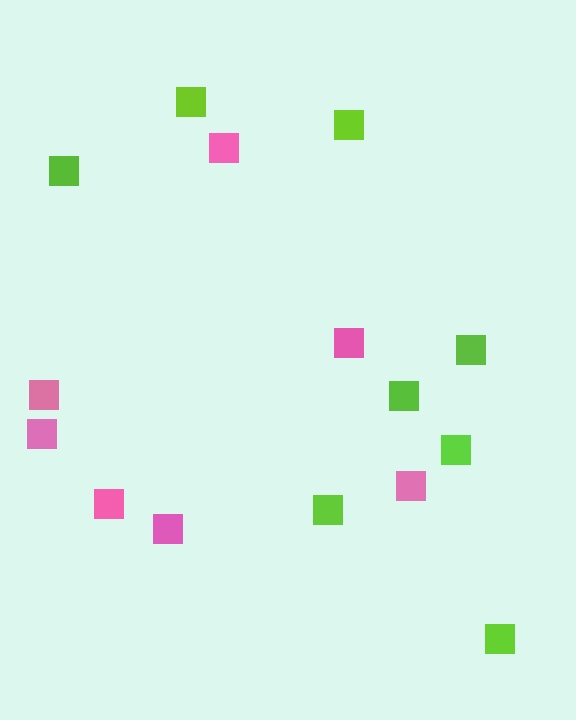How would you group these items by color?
There are 2 groups: one group of lime squares (8) and one group of pink squares (7).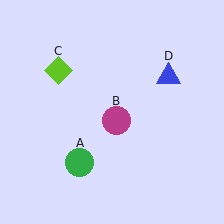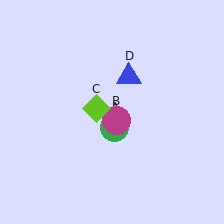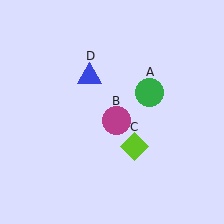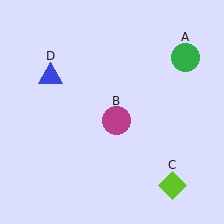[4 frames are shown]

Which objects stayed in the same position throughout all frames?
Magenta circle (object B) remained stationary.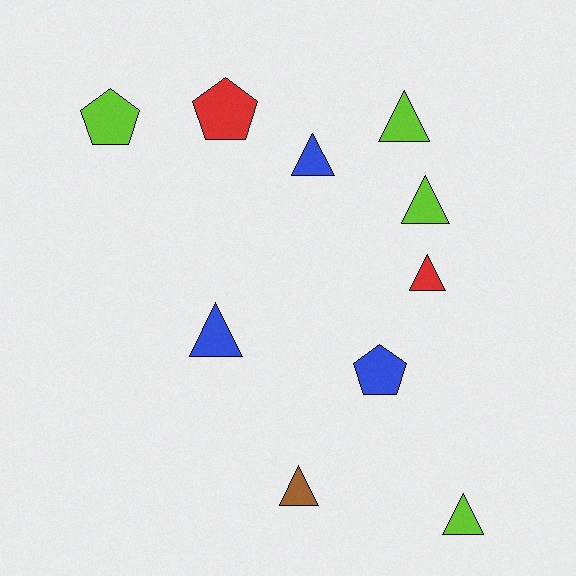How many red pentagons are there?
There is 1 red pentagon.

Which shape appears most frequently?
Triangle, with 7 objects.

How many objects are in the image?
There are 10 objects.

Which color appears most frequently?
Lime, with 4 objects.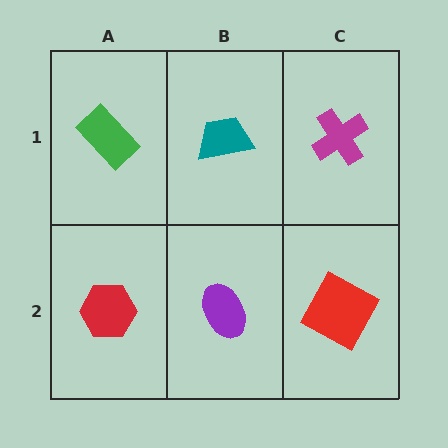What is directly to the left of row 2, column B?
A red hexagon.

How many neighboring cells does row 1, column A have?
2.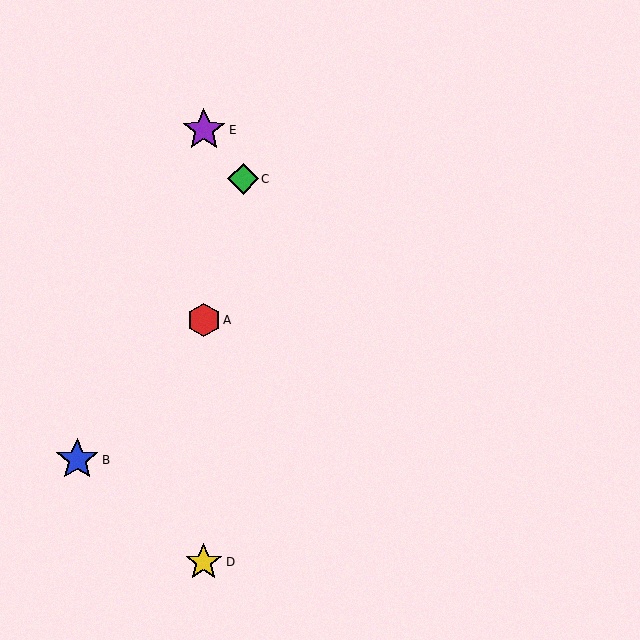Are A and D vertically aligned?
Yes, both are at x≈204.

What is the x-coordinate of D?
Object D is at x≈204.